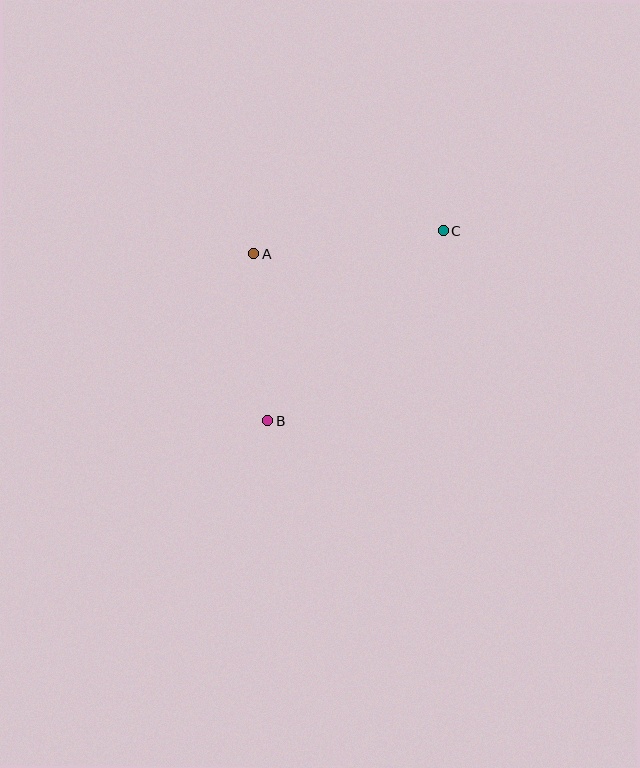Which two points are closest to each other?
Points A and B are closest to each other.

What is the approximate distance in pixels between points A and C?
The distance between A and C is approximately 191 pixels.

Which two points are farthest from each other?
Points B and C are farthest from each other.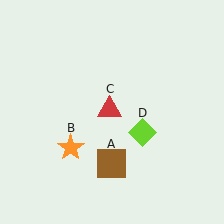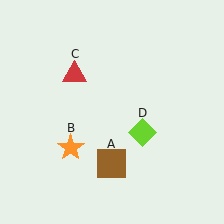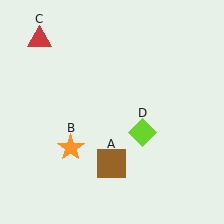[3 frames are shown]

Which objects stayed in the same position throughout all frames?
Brown square (object A) and orange star (object B) and lime diamond (object D) remained stationary.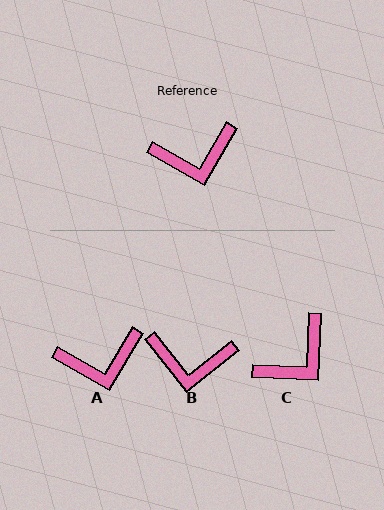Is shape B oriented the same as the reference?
No, it is off by about 22 degrees.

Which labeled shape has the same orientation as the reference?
A.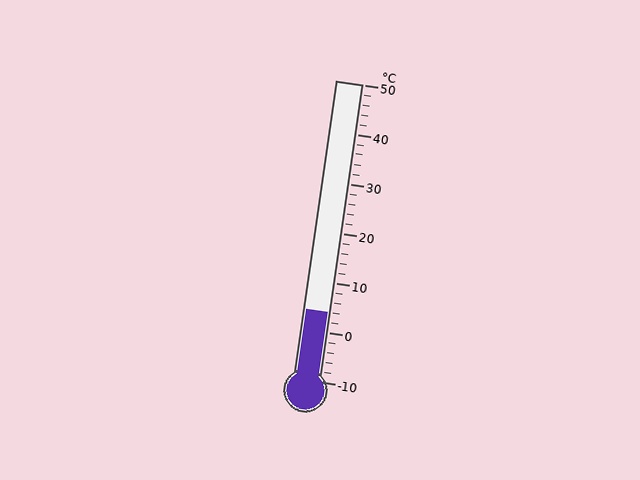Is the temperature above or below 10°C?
The temperature is below 10°C.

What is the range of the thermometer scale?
The thermometer scale ranges from -10°C to 50°C.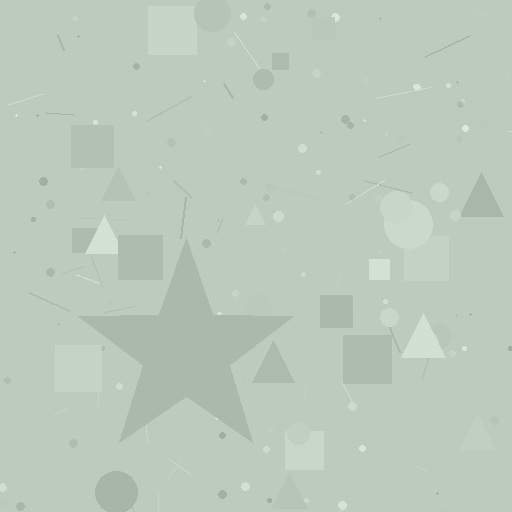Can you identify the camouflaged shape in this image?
The camouflaged shape is a star.